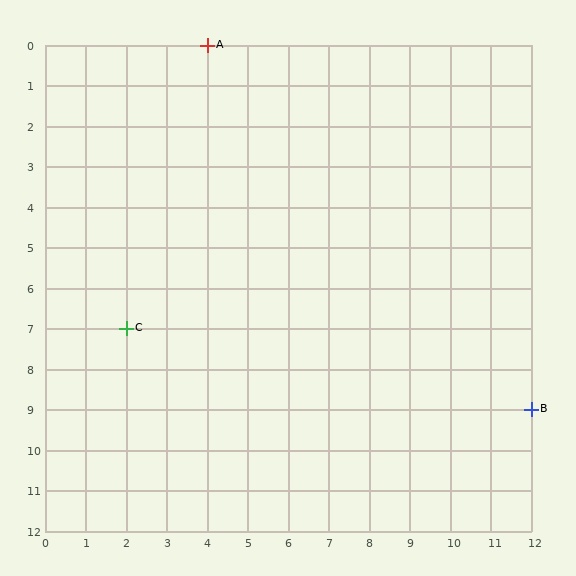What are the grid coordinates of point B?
Point B is at grid coordinates (12, 9).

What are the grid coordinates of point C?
Point C is at grid coordinates (2, 7).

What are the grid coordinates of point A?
Point A is at grid coordinates (4, 0).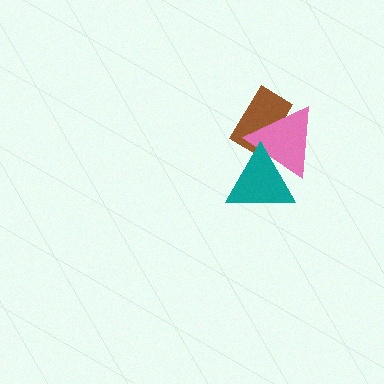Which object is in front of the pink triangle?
The teal triangle is in front of the pink triangle.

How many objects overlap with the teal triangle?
2 objects overlap with the teal triangle.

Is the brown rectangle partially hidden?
Yes, it is partially covered by another shape.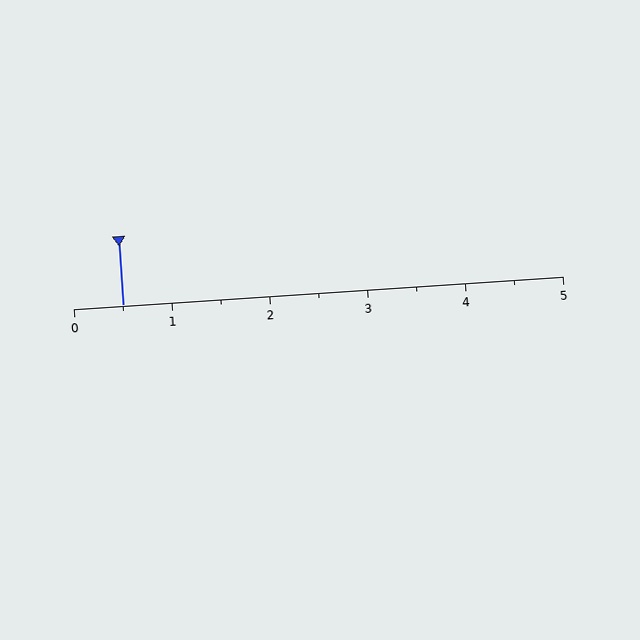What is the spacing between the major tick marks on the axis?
The major ticks are spaced 1 apart.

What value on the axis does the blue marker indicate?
The marker indicates approximately 0.5.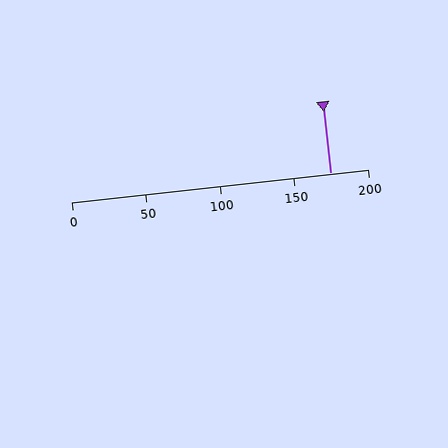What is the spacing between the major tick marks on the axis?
The major ticks are spaced 50 apart.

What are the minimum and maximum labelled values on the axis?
The axis runs from 0 to 200.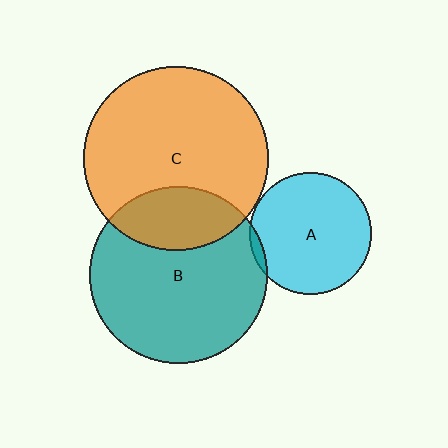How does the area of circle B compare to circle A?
Approximately 2.1 times.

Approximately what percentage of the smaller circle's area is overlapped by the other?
Approximately 25%.